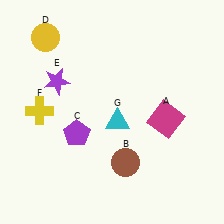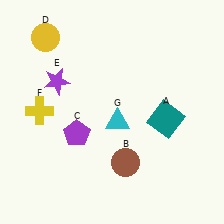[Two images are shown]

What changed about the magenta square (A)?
In Image 1, A is magenta. In Image 2, it changed to teal.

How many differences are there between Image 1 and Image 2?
There is 1 difference between the two images.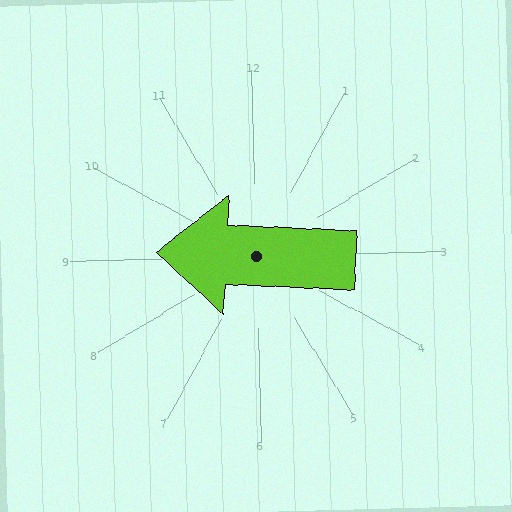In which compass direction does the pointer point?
West.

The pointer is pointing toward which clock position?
Roughly 9 o'clock.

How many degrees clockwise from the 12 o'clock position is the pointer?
Approximately 274 degrees.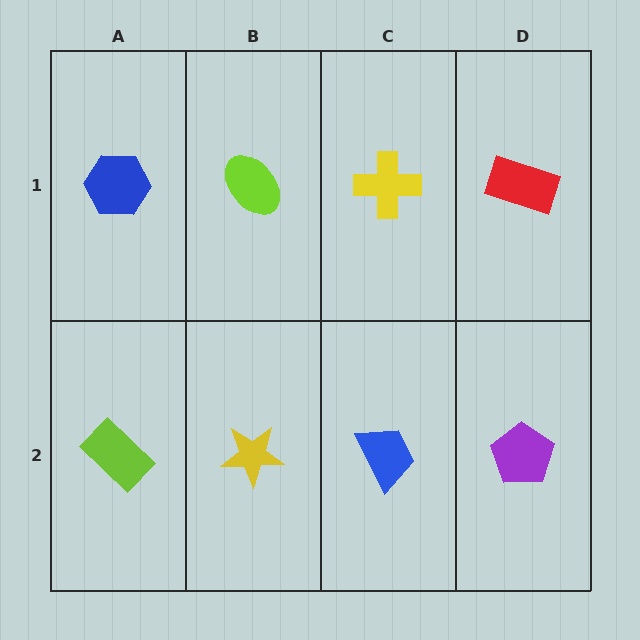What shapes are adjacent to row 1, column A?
A lime rectangle (row 2, column A), a lime ellipse (row 1, column B).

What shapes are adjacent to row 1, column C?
A blue trapezoid (row 2, column C), a lime ellipse (row 1, column B), a red rectangle (row 1, column D).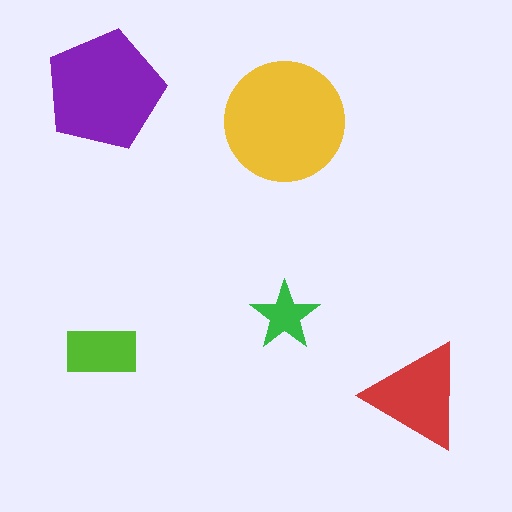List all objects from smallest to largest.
The green star, the lime rectangle, the red triangle, the purple pentagon, the yellow circle.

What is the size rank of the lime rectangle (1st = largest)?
4th.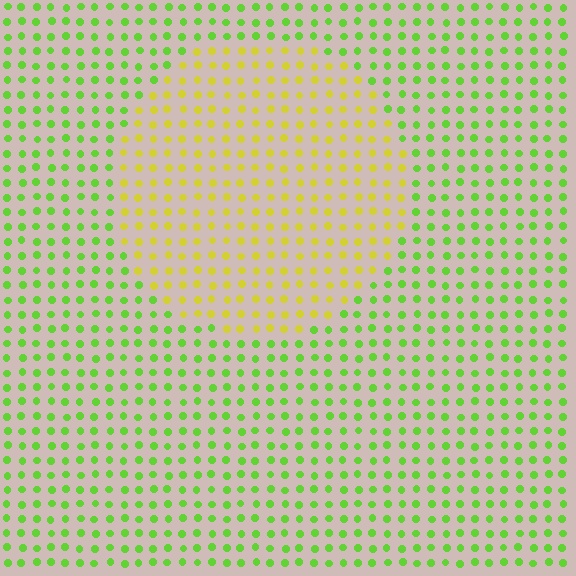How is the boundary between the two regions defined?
The boundary is defined purely by a slight shift in hue (about 44 degrees). Spacing, size, and orientation are identical on both sides.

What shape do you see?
I see a circle.